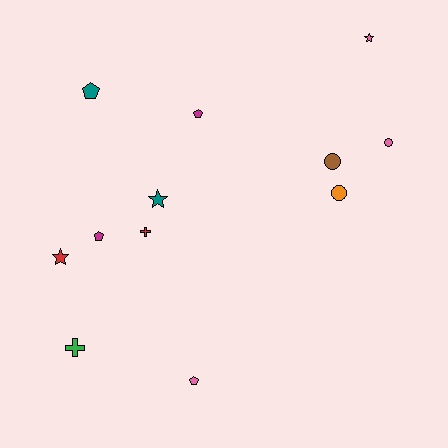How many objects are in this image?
There are 12 objects.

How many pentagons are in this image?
There are 4 pentagons.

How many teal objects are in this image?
There are 2 teal objects.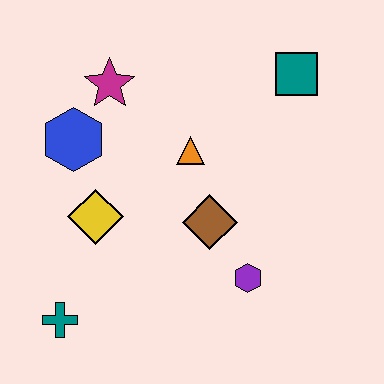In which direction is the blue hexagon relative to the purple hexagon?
The blue hexagon is to the left of the purple hexagon.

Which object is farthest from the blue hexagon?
The teal square is farthest from the blue hexagon.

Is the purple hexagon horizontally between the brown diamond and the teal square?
Yes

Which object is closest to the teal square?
The orange triangle is closest to the teal square.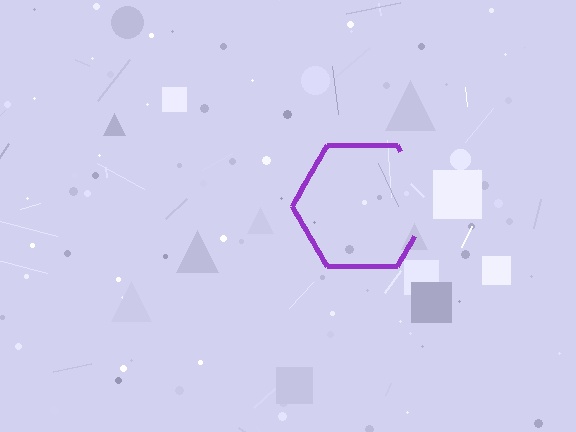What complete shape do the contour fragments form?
The contour fragments form a hexagon.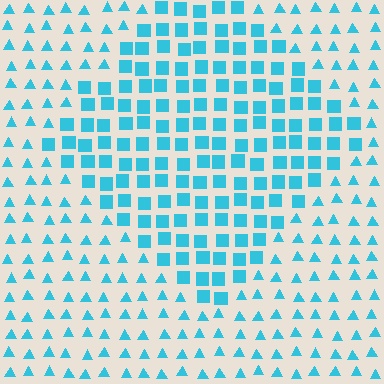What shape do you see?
I see a diamond.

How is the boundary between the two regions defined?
The boundary is defined by a change in element shape: squares inside vs. triangles outside. All elements share the same color and spacing.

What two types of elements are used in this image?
The image uses squares inside the diamond region and triangles outside it.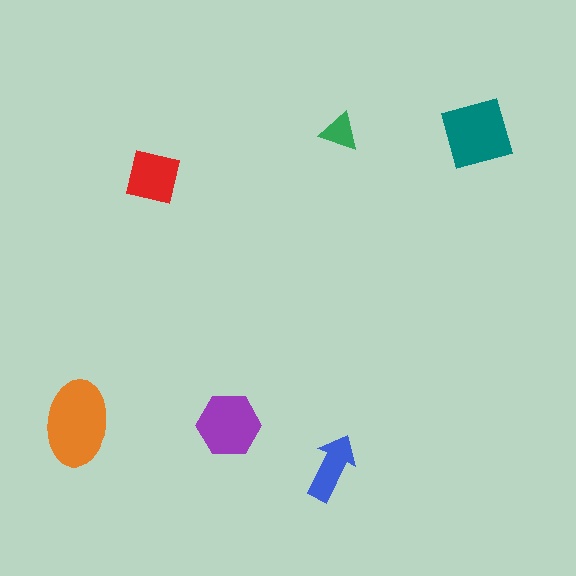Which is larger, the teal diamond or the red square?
The teal diamond.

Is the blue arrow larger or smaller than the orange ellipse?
Smaller.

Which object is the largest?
The orange ellipse.